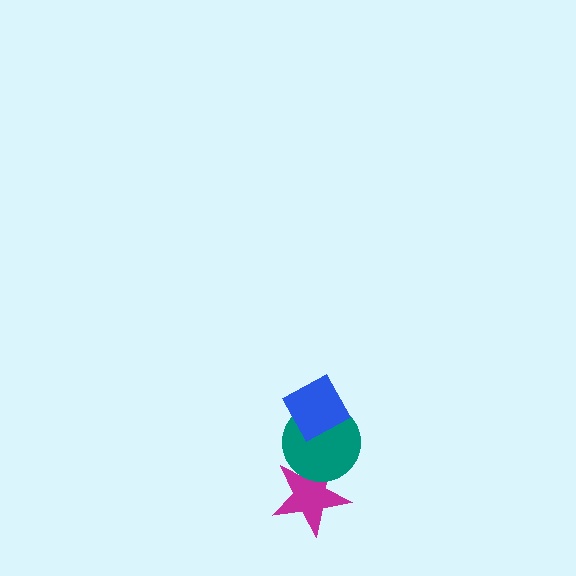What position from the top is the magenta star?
The magenta star is 3rd from the top.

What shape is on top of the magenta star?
The teal circle is on top of the magenta star.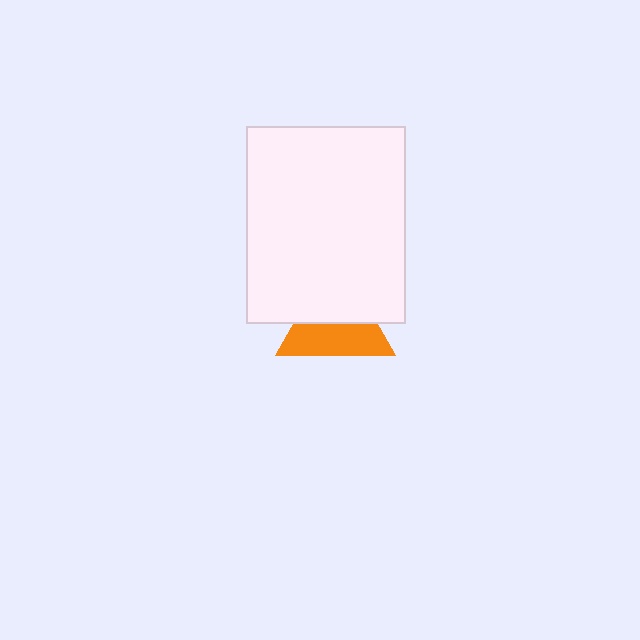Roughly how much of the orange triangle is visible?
About half of it is visible (roughly 51%).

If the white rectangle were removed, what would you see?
You would see the complete orange triangle.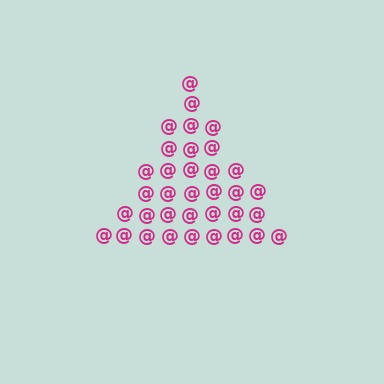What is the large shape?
The large shape is a triangle.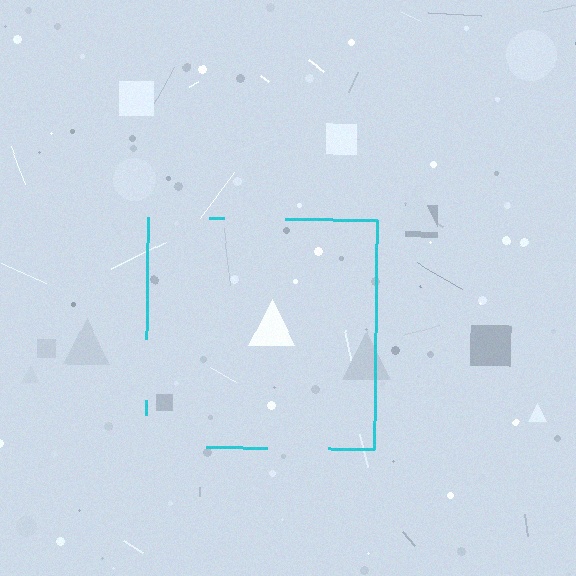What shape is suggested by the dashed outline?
The dashed outline suggests a square.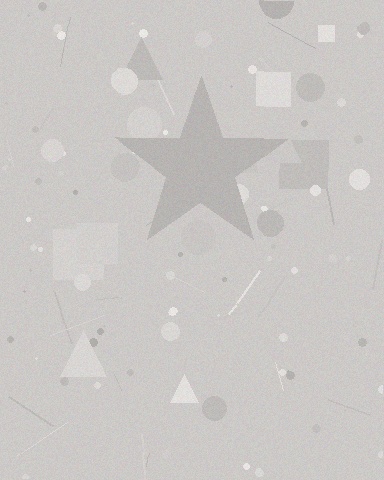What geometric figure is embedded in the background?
A star is embedded in the background.